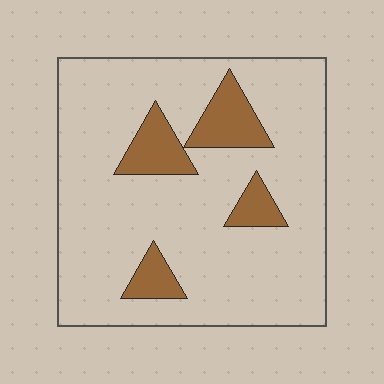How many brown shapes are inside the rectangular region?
4.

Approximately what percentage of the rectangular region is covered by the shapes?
Approximately 15%.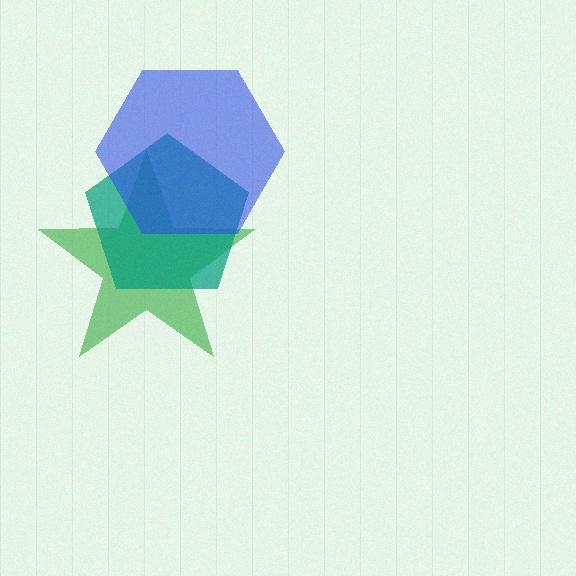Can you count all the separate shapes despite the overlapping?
Yes, there are 3 separate shapes.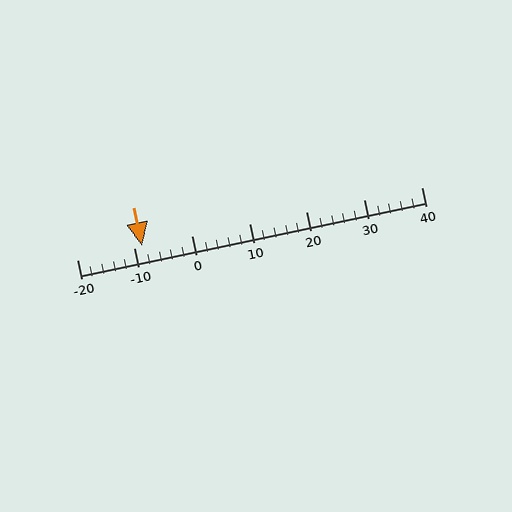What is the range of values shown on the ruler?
The ruler shows values from -20 to 40.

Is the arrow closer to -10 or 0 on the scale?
The arrow is closer to -10.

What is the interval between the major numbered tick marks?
The major tick marks are spaced 10 units apart.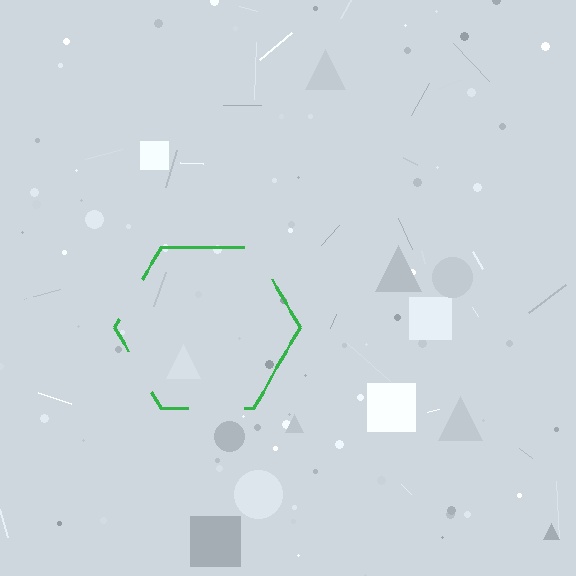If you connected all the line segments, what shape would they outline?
They would outline a hexagon.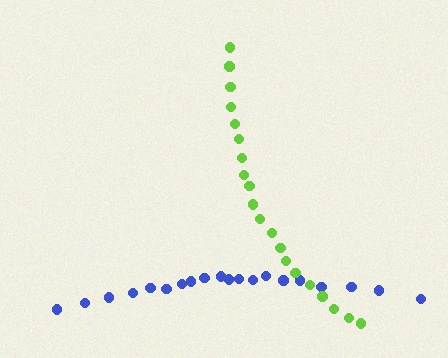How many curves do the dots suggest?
There are 2 distinct paths.